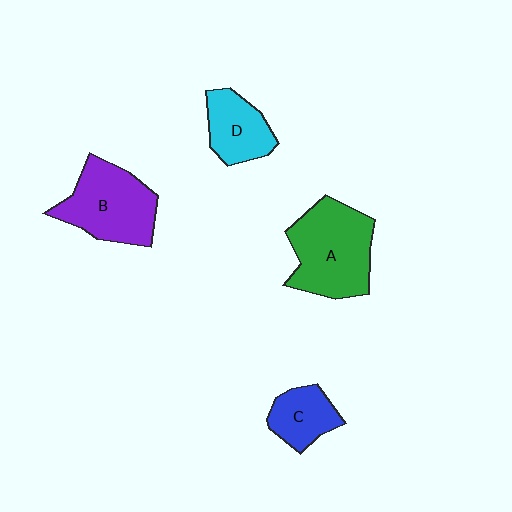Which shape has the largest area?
Shape A (green).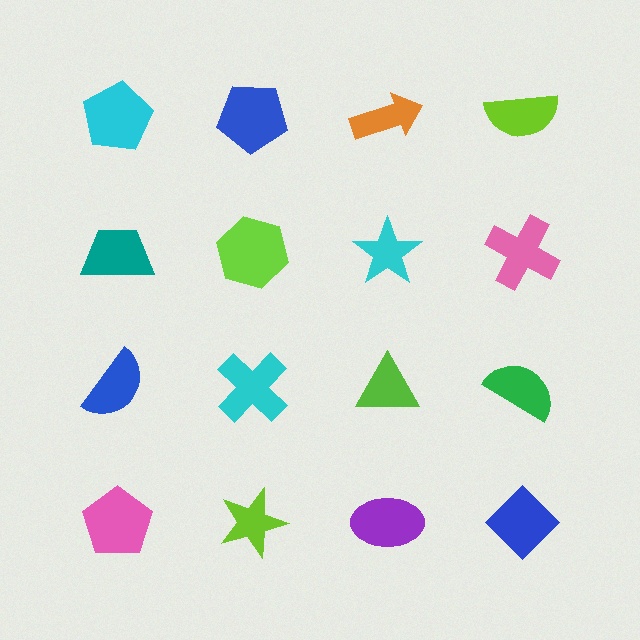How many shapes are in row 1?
4 shapes.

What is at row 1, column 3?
An orange arrow.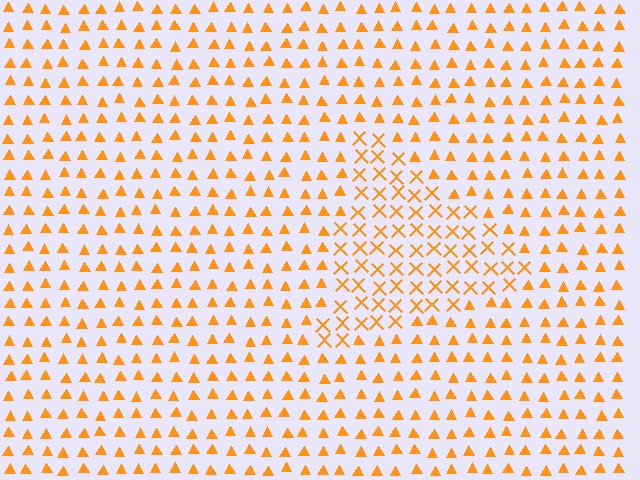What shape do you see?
I see a triangle.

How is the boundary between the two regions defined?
The boundary is defined by a change in element shape: X marks inside vs. triangles outside. All elements share the same color and spacing.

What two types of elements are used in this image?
The image uses X marks inside the triangle region and triangles outside it.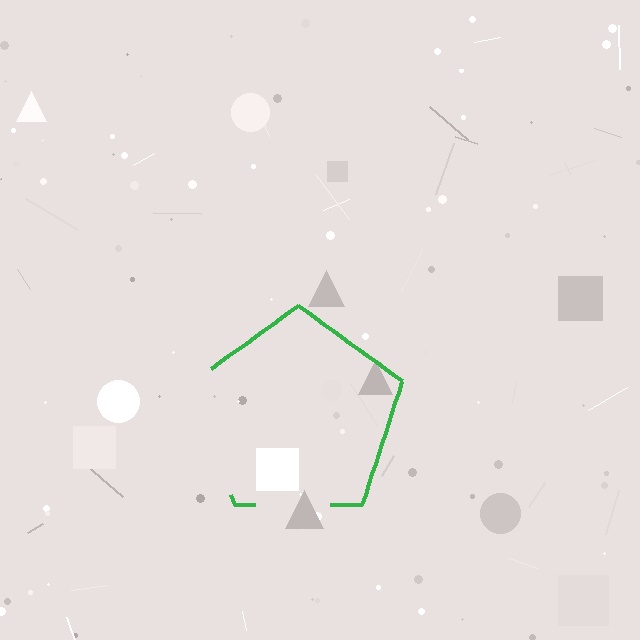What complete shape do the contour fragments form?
The contour fragments form a pentagon.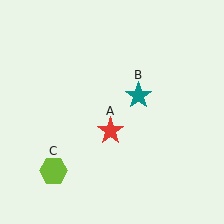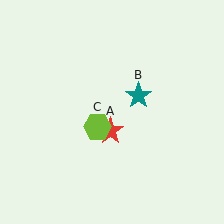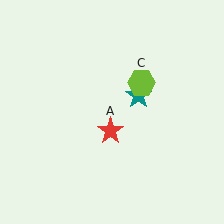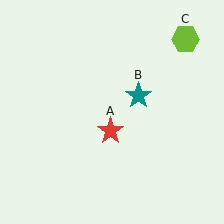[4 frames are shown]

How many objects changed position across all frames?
1 object changed position: lime hexagon (object C).